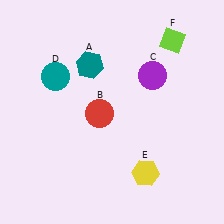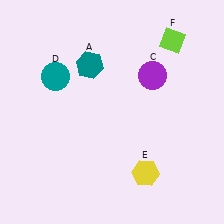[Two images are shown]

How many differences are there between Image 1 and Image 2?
There is 1 difference between the two images.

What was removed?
The red circle (B) was removed in Image 2.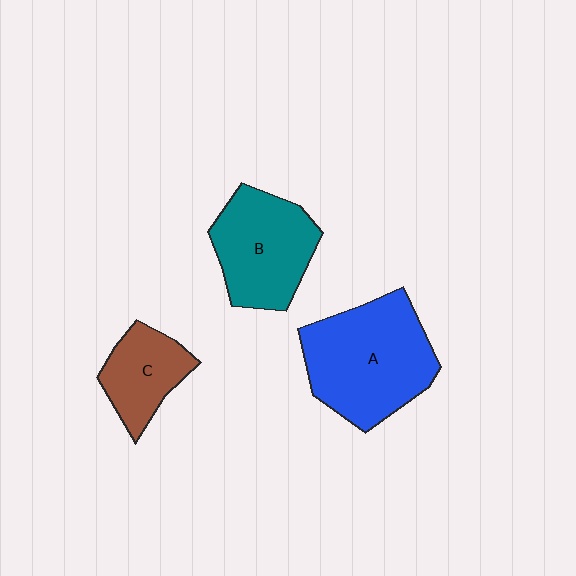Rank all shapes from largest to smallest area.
From largest to smallest: A (blue), B (teal), C (brown).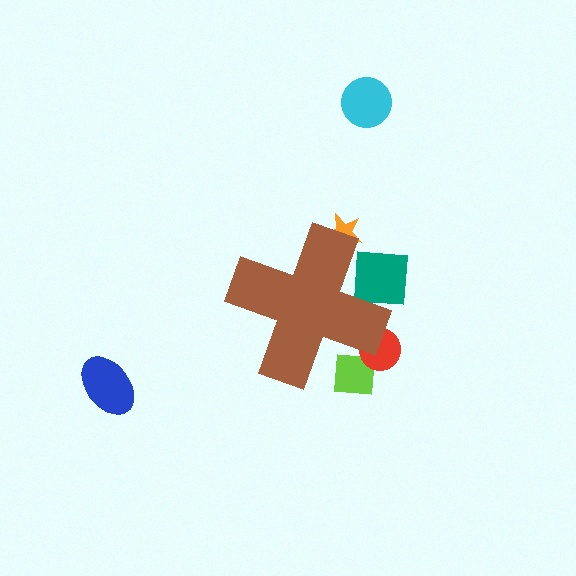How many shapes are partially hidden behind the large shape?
4 shapes are partially hidden.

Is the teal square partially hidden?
Yes, the teal square is partially hidden behind the brown cross.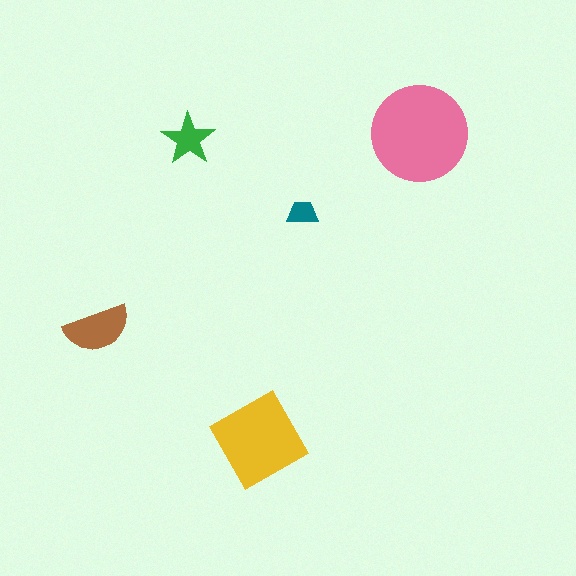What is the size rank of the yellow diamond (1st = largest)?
2nd.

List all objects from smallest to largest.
The teal trapezoid, the green star, the brown semicircle, the yellow diamond, the pink circle.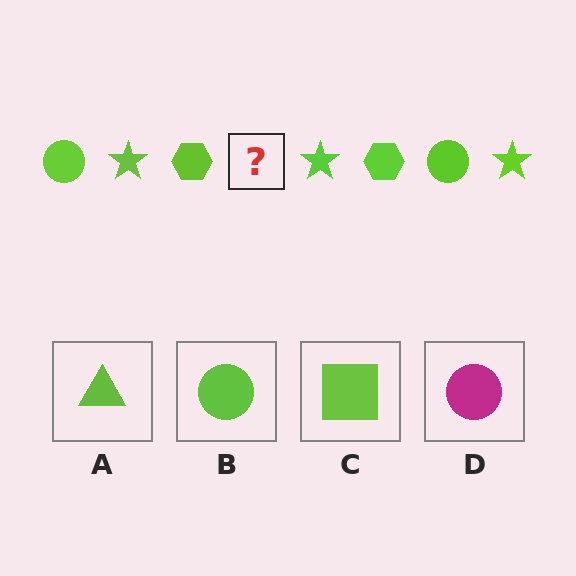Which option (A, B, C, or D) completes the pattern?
B.